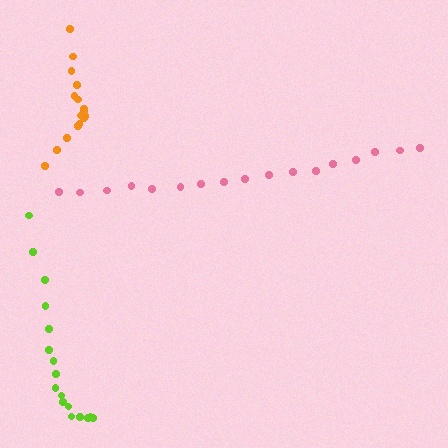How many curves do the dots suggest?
There are 3 distinct paths.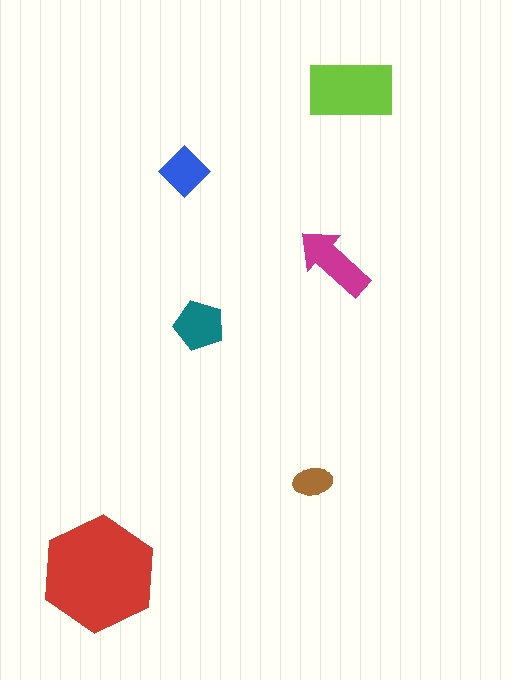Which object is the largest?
The red hexagon.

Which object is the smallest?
The brown ellipse.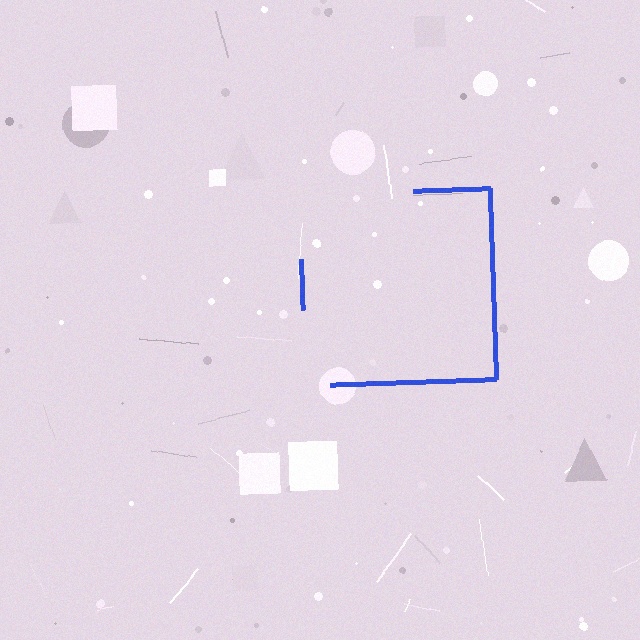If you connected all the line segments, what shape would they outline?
They would outline a square.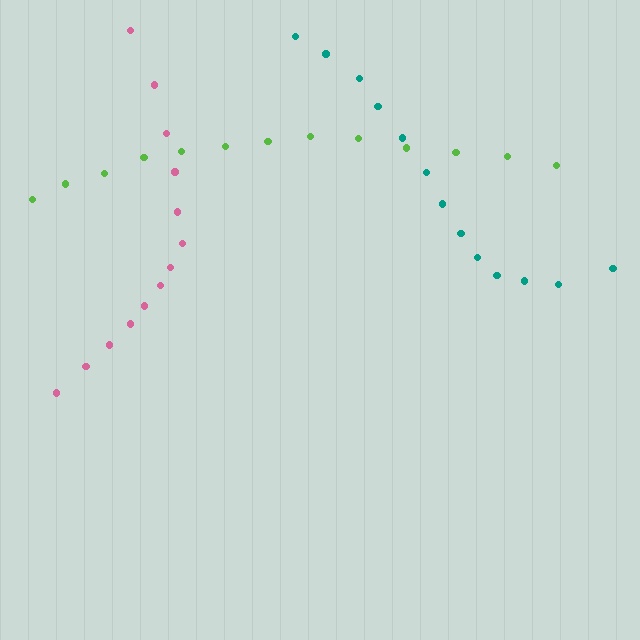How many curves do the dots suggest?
There are 3 distinct paths.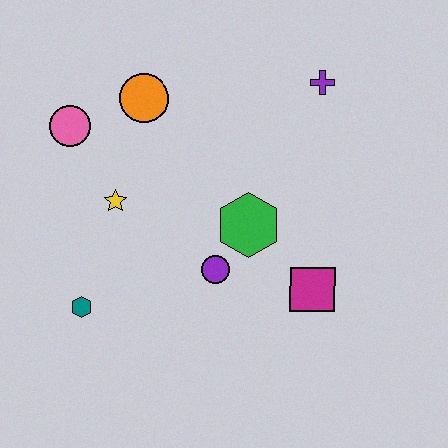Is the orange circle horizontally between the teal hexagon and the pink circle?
No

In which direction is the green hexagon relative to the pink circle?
The green hexagon is to the right of the pink circle.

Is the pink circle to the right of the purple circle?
No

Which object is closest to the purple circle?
The green hexagon is closest to the purple circle.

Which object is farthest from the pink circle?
The magenta square is farthest from the pink circle.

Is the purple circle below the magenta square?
No